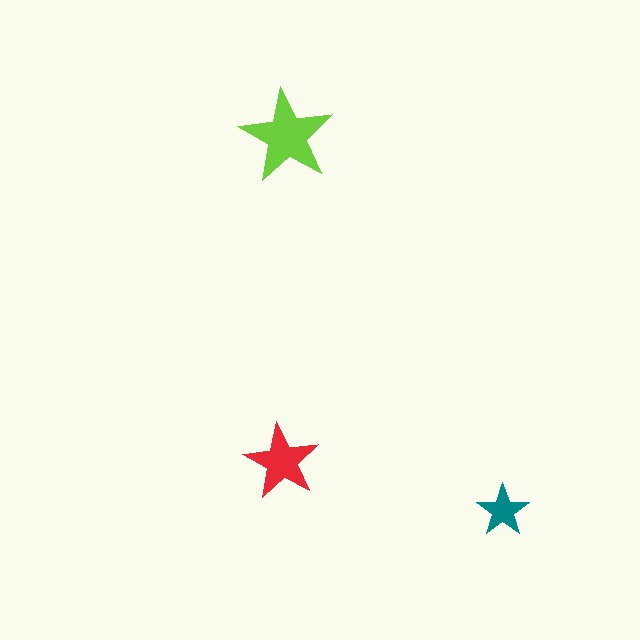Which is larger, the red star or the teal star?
The red one.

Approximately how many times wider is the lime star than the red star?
About 1.5 times wider.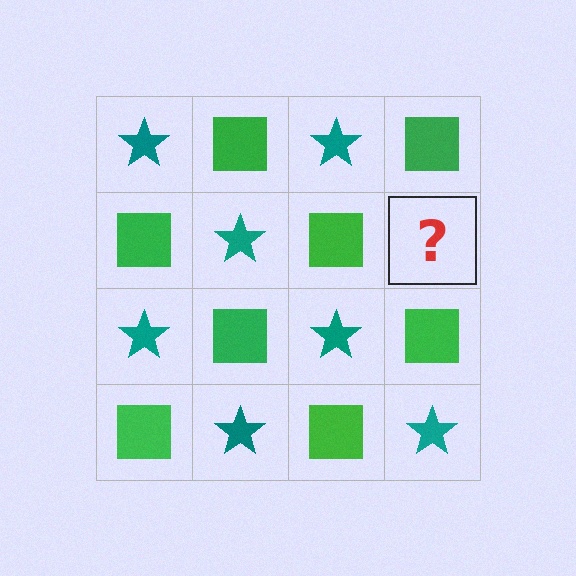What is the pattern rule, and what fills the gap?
The rule is that it alternates teal star and green square in a checkerboard pattern. The gap should be filled with a teal star.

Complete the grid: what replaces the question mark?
The question mark should be replaced with a teal star.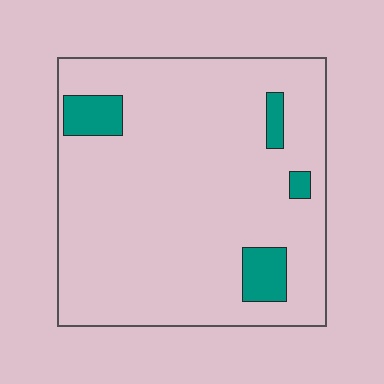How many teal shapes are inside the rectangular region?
4.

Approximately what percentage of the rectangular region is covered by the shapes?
Approximately 10%.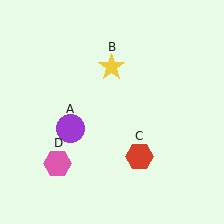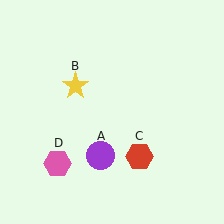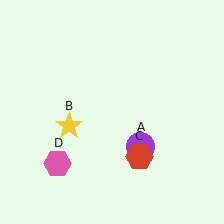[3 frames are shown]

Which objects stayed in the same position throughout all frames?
Red hexagon (object C) and pink hexagon (object D) remained stationary.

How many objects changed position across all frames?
2 objects changed position: purple circle (object A), yellow star (object B).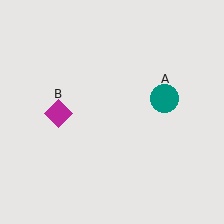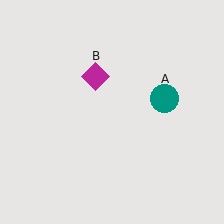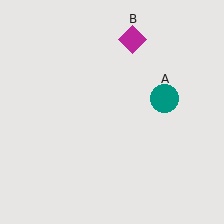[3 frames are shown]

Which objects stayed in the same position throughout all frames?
Teal circle (object A) remained stationary.